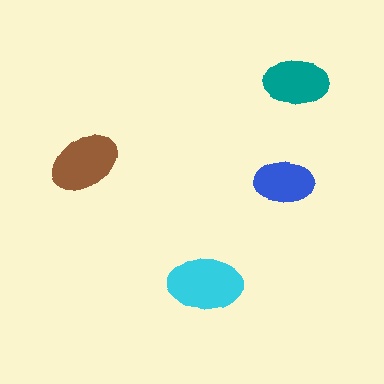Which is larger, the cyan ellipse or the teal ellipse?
The cyan one.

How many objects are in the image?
There are 4 objects in the image.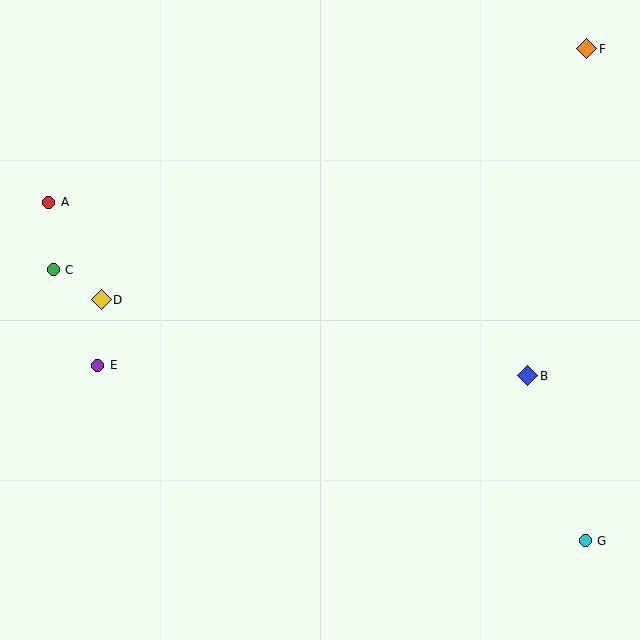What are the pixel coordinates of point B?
Point B is at (528, 376).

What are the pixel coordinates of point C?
Point C is at (53, 270).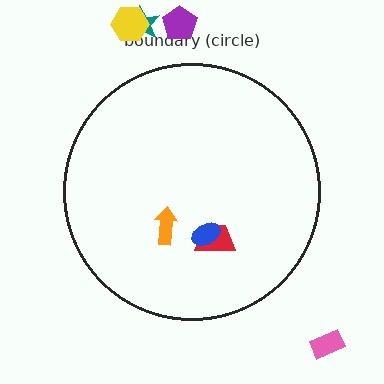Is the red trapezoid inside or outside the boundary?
Inside.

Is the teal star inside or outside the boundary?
Outside.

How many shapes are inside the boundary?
3 inside, 4 outside.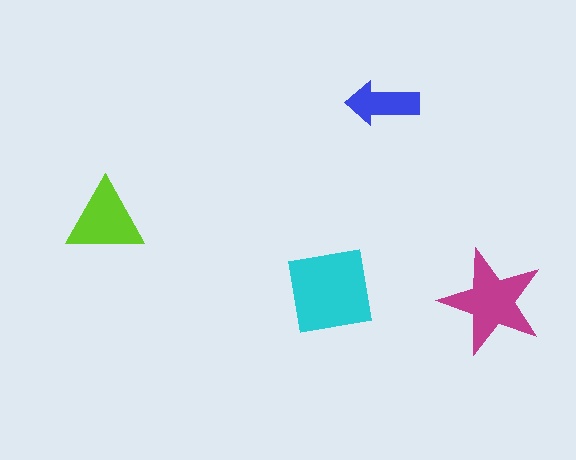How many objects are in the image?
There are 4 objects in the image.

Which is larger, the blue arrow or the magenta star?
The magenta star.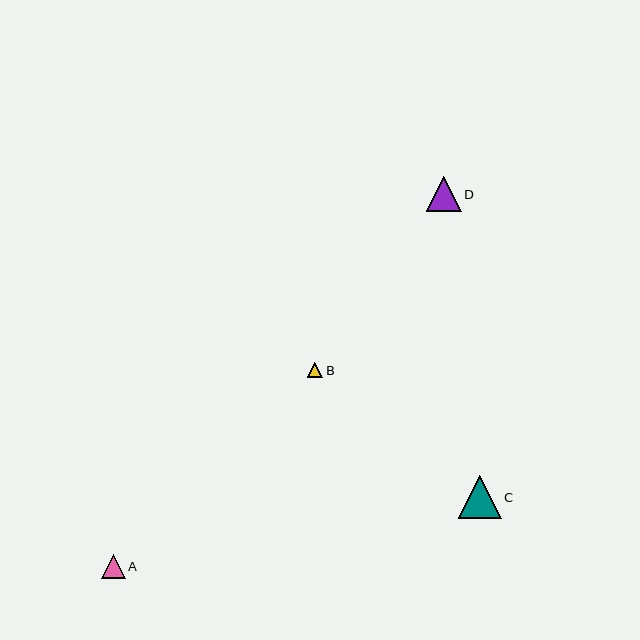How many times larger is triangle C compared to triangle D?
Triangle C is approximately 1.2 times the size of triangle D.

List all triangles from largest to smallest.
From largest to smallest: C, D, A, B.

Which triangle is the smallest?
Triangle B is the smallest with a size of approximately 15 pixels.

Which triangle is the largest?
Triangle C is the largest with a size of approximately 42 pixels.